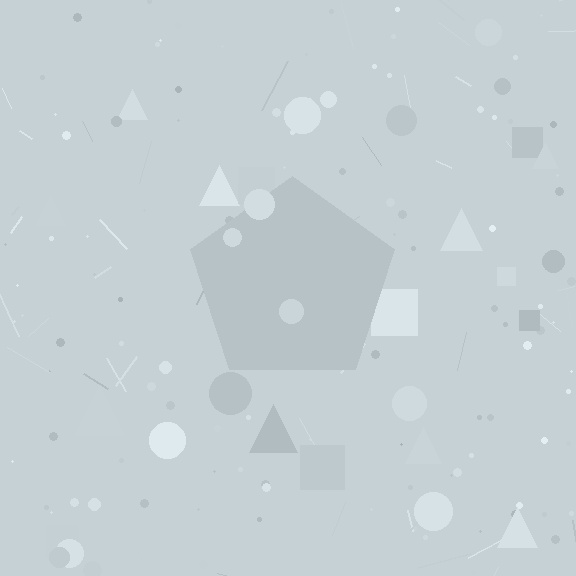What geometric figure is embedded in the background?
A pentagon is embedded in the background.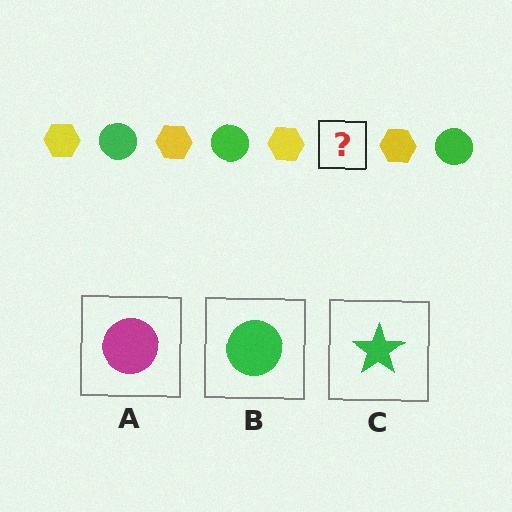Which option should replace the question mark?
Option B.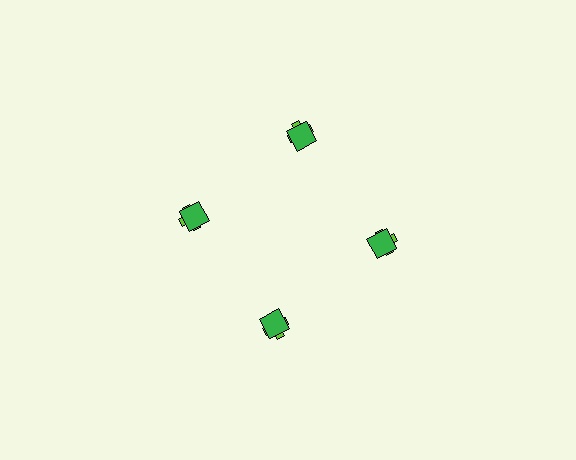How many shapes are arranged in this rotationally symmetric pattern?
There are 8 shapes, arranged in 4 groups of 2.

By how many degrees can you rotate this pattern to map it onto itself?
The pattern maps onto itself every 90 degrees of rotation.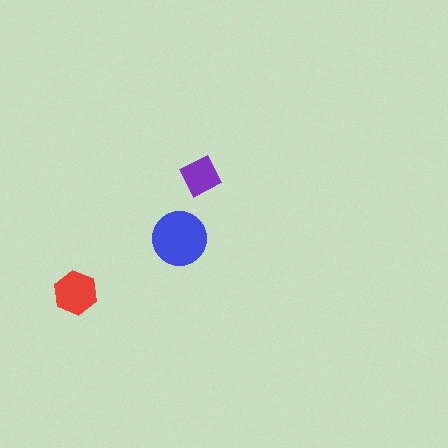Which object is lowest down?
The red hexagon is bottommost.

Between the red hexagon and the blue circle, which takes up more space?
The blue circle.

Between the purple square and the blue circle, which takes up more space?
The blue circle.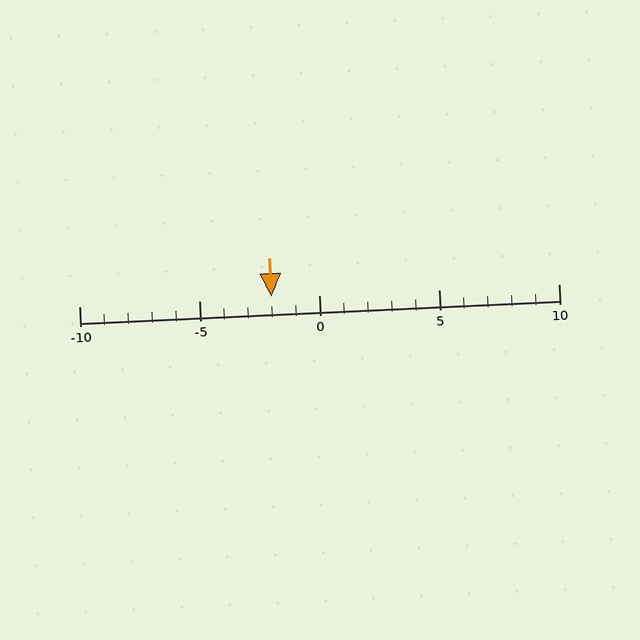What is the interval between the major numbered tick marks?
The major tick marks are spaced 5 units apart.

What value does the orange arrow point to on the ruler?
The orange arrow points to approximately -2.